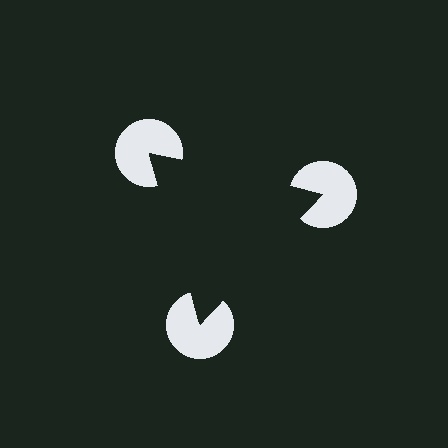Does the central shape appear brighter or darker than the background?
It typically appears slightly darker than the background, even though no actual brightness change is drawn.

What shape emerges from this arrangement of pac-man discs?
An illusory triangle — its edges are inferred from the aligned wedge cuts in the pac-man discs, not physically drawn.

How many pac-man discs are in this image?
There are 3 — one at each vertex of the illusory triangle.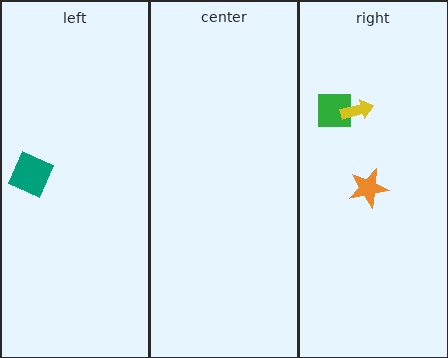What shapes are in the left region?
The teal diamond.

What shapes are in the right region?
The green square, the orange star, the yellow arrow.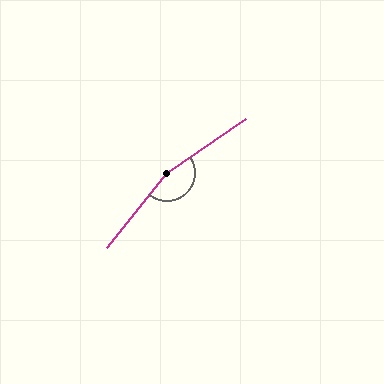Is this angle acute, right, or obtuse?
It is obtuse.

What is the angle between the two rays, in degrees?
Approximately 163 degrees.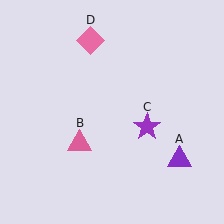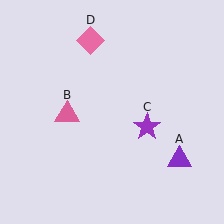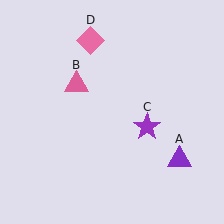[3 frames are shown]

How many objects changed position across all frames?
1 object changed position: pink triangle (object B).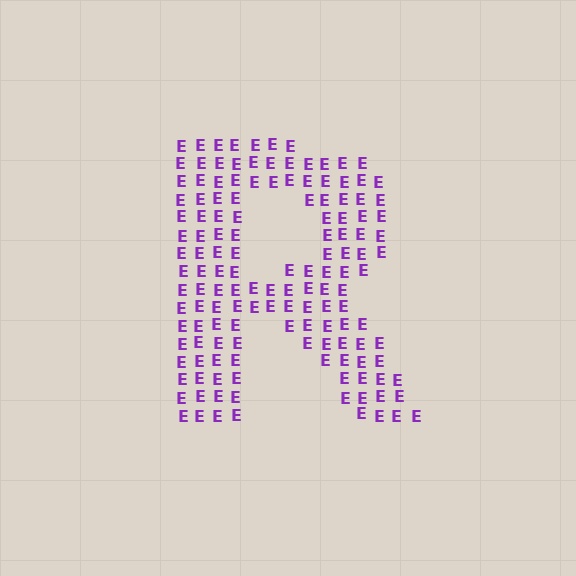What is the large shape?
The large shape is the letter R.